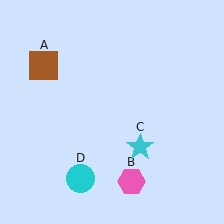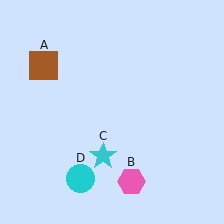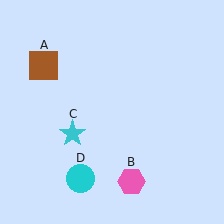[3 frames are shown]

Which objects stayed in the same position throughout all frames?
Brown square (object A) and pink hexagon (object B) and cyan circle (object D) remained stationary.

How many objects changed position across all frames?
1 object changed position: cyan star (object C).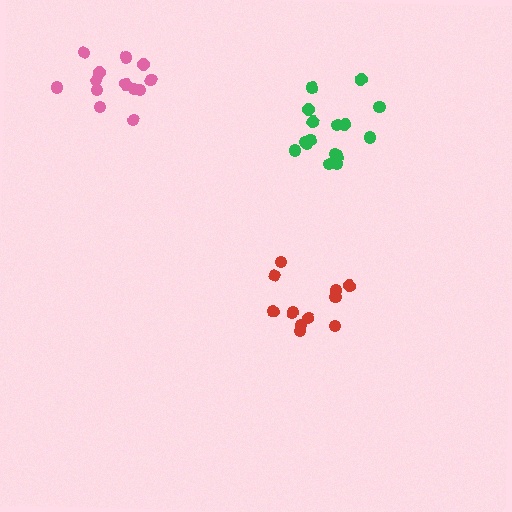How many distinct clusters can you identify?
There are 3 distinct clusters.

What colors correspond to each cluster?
The clusters are colored: pink, green, red.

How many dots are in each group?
Group 1: 13 dots, Group 2: 17 dots, Group 3: 11 dots (41 total).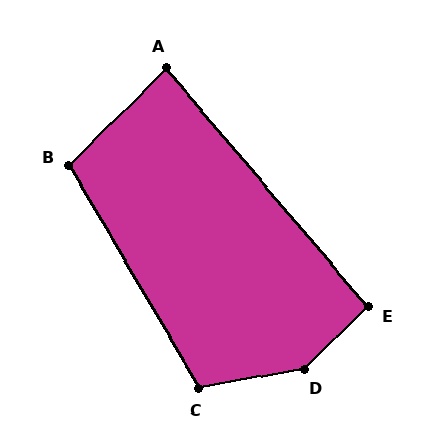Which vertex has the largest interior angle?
D, at approximately 145 degrees.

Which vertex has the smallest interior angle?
A, at approximately 86 degrees.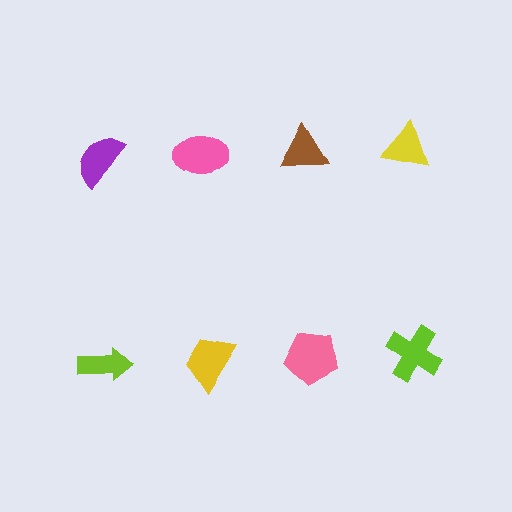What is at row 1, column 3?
A brown triangle.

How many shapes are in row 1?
4 shapes.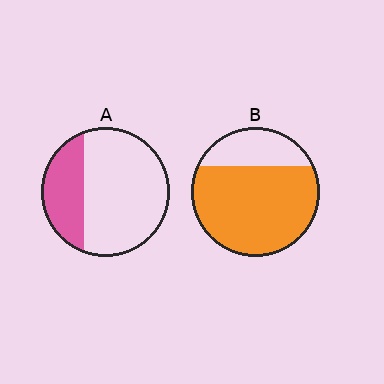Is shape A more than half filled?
No.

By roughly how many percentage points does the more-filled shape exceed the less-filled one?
By roughly 45 percentage points (B over A).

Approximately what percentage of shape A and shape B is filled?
A is approximately 30% and B is approximately 75%.